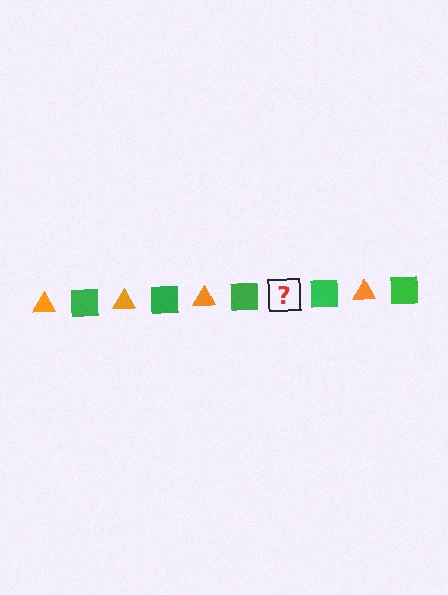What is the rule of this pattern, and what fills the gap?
The rule is that the pattern alternates between orange triangle and green square. The gap should be filled with an orange triangle.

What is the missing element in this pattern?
The missing element is an orange triangle.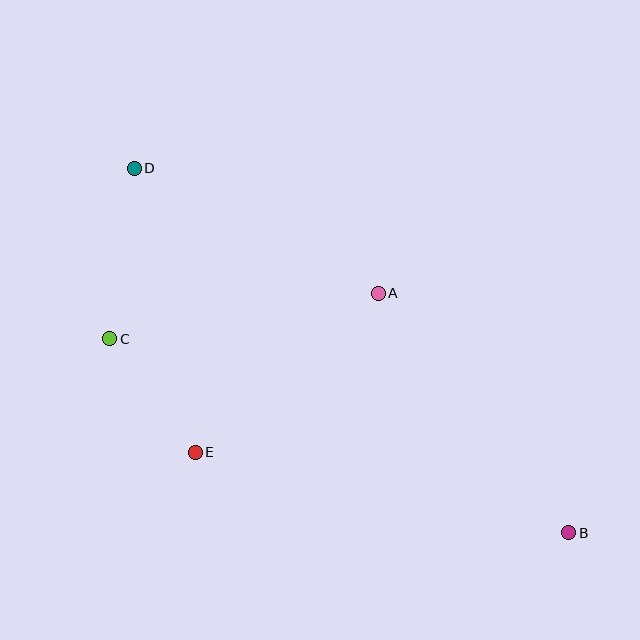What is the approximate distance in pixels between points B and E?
The distance between B and E is approximately 382 pixels.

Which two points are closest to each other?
Points C and E are closest to each other.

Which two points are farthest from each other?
Points B and D are farthest from each other.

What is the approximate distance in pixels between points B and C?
The distance between B and C is approximately 498 pixels.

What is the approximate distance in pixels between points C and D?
The distance between C and D is approximately 172 pixels.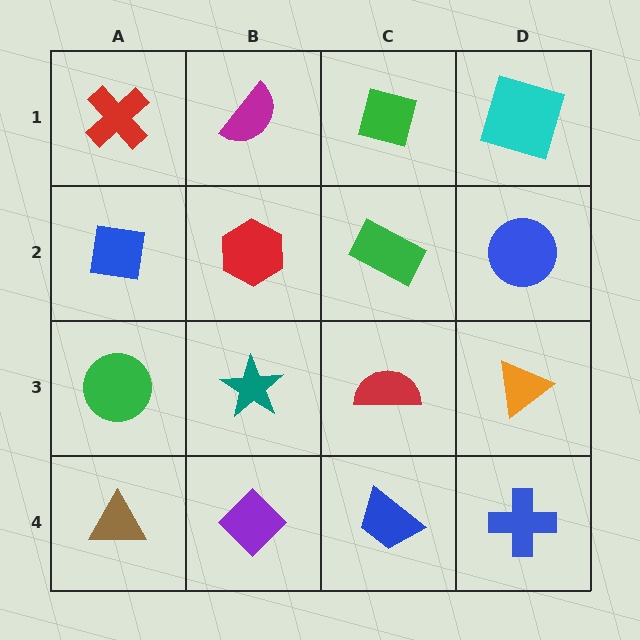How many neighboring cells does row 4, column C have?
3.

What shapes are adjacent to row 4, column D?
An orange triangle (row 3, column D), a blue trapezoid (row 4, column C).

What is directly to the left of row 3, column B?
A green circle.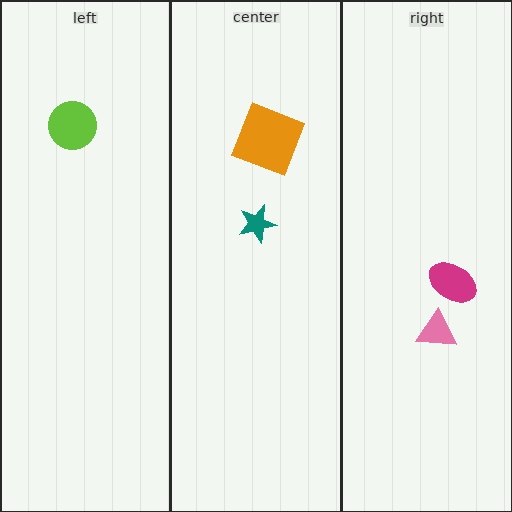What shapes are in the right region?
The magenta ellipse, the pink triangle.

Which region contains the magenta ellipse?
The right region.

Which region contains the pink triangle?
The right region.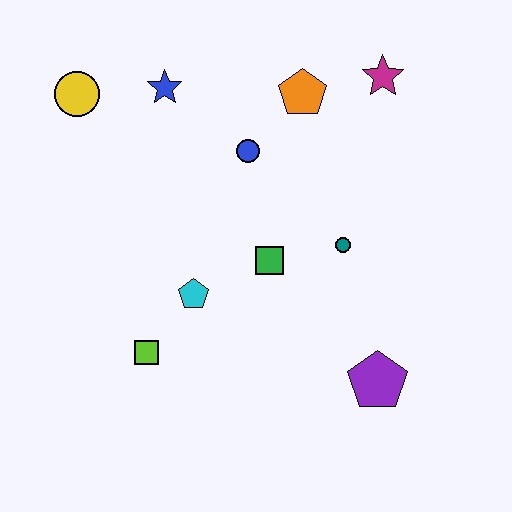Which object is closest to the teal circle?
The green square is closest to the teal circle.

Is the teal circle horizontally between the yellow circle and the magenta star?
Yes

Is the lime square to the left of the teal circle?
Yes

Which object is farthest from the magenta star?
The lime square is farthest from the magenta star.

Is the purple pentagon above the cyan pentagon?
No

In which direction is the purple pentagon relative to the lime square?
The purple pentagon is to the right of the lime square.